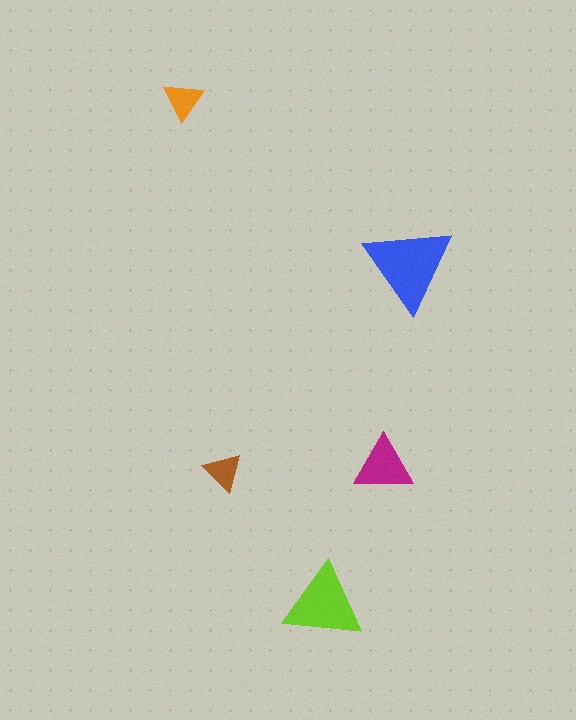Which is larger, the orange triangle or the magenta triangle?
The magenta one.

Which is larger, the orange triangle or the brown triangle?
The orange one.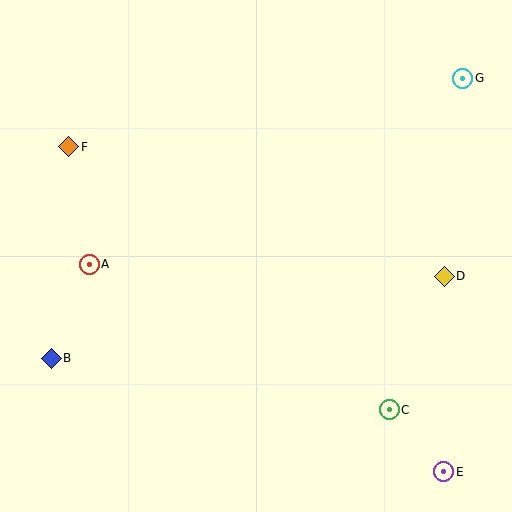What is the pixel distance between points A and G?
The distance between A and G is 417 pixels.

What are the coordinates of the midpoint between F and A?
The midpoint between F and A is at (79, 206).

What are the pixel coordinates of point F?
Point F is at (69, 147).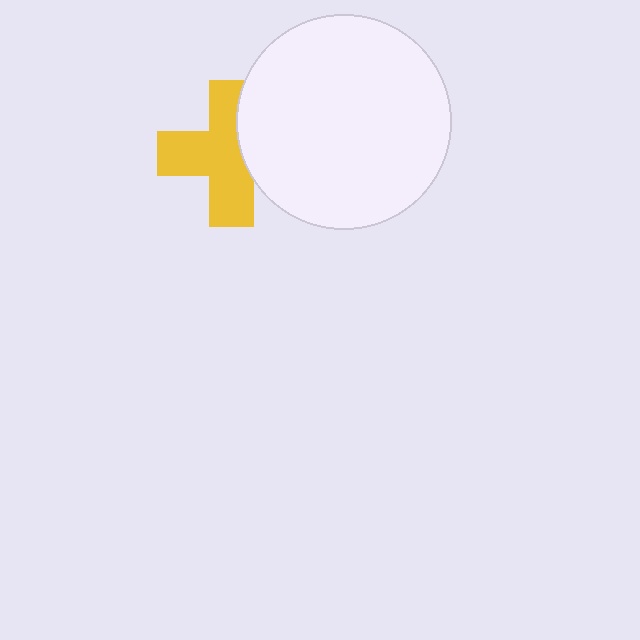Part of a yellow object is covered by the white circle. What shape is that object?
It is a cross.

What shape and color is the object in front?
The object in front is a white circle.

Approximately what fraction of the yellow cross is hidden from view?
Roughly 33% of the yellow cross is hidden behind the white circle.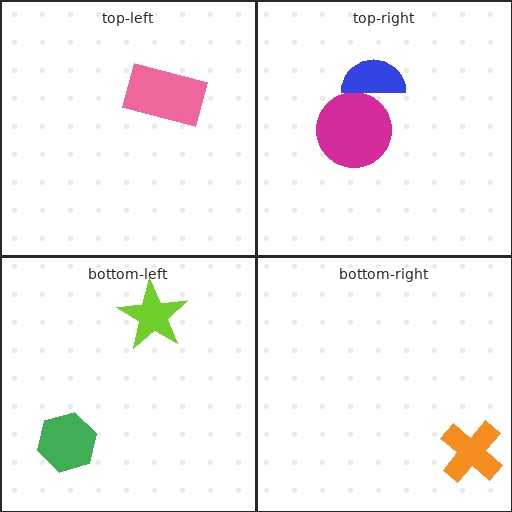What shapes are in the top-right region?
The magenta circle, the blue semicircle.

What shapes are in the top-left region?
The pink rectangle.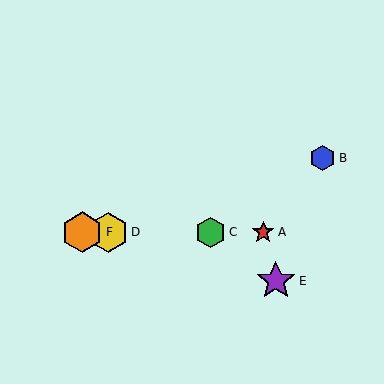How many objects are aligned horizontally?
4 objects (A, C, D, F) are aligned horizontally.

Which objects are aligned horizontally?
Objects A, C, D, F are aligned horizontally.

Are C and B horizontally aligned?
No, C is at y≈232 and B is at y≈158.